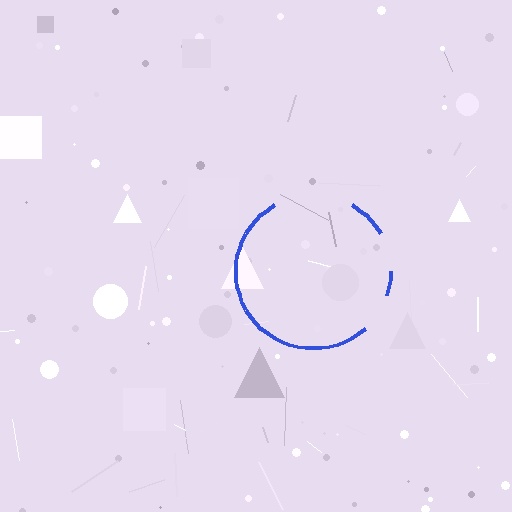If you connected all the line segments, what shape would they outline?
They would outline a circle.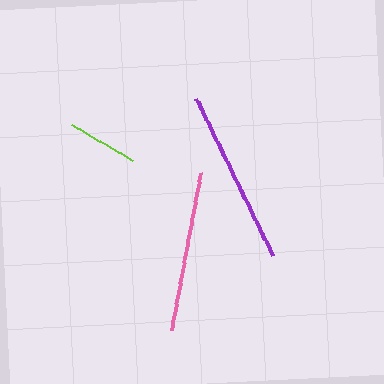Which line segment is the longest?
The purple line is the longest at approximately 176 pixels.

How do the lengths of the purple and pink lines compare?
The purple and pink lines are approximately the same length.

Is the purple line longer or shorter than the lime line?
The purple line is longer than the lime line.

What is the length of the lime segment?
The lime segment is approximately 72 pixels long.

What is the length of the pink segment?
The pink segment is approximately 161 pixels long.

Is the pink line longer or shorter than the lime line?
The pink line is longer than the lime line.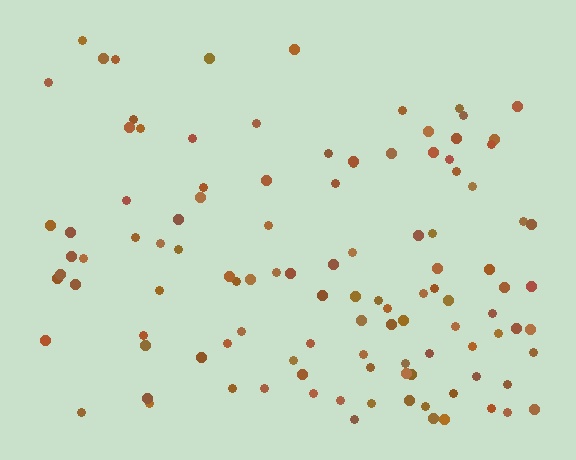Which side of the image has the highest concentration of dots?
The bottom.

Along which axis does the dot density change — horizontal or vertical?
Vertical.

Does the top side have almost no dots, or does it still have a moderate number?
Still a moderate number, just noticeably fewer than the bottom.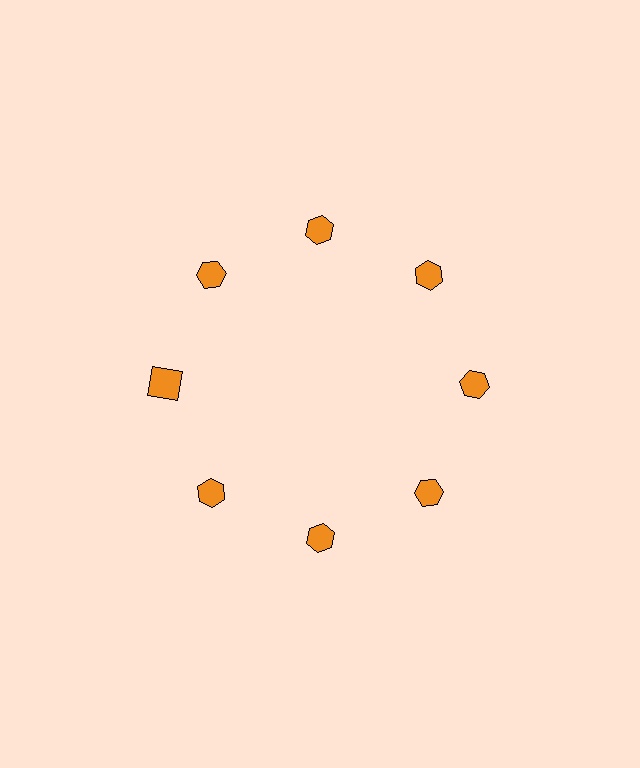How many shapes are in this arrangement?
There are 8 shapes arranged in a ring pattern.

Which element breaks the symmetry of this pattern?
The orange square at roughly the 9 o'clock position breaks the symmetry. All other shapes are orange hexagons.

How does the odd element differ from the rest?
It has a different shape: square instead of hexagon.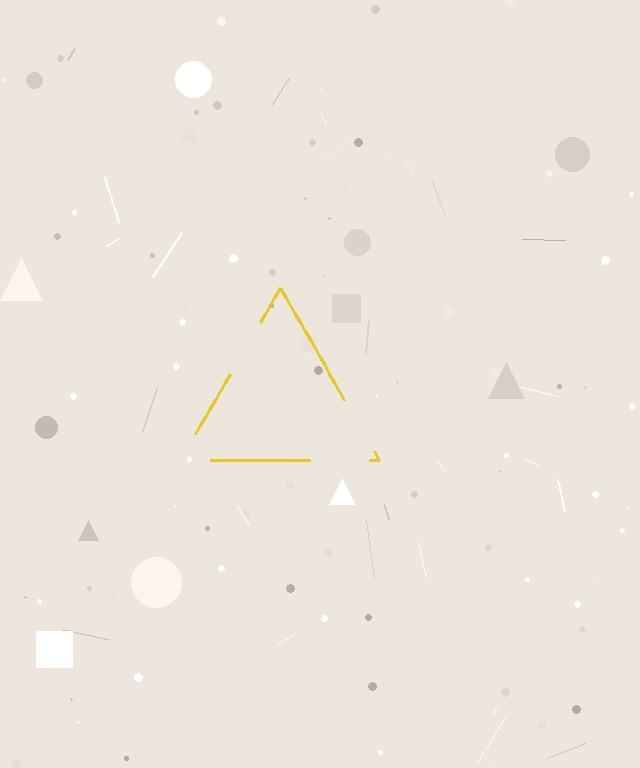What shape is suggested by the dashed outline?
The dashed outline suggests a triangle.